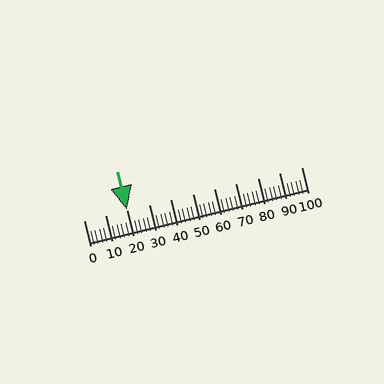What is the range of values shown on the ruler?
The ruler shows values from 0 to 100.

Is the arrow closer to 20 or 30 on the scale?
The arrow is closer to 20.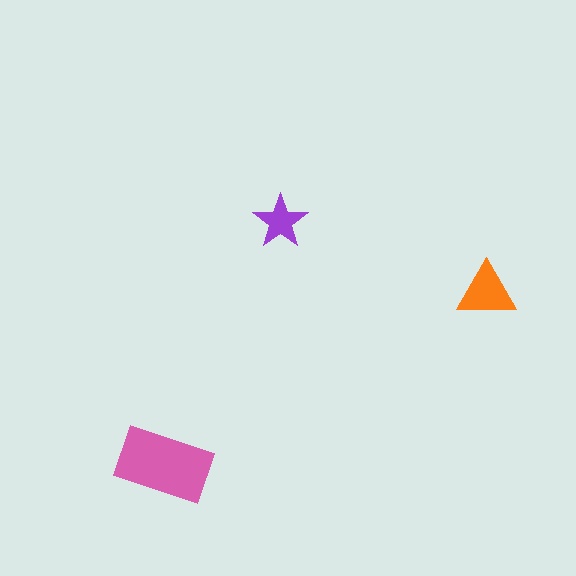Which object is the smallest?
The purple star.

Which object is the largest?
The pink rectangle.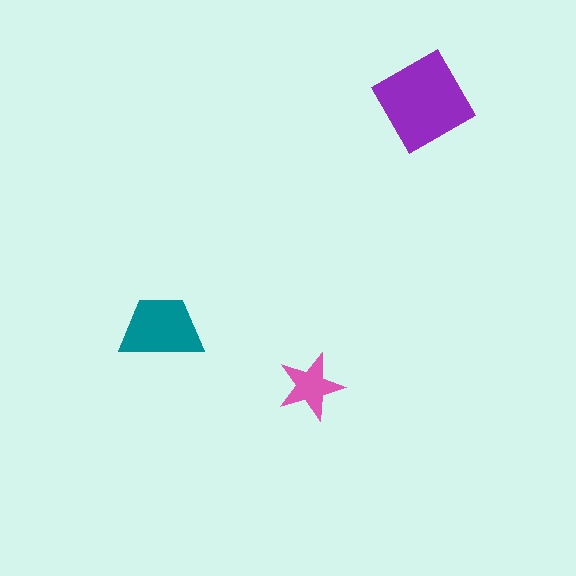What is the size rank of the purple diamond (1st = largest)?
1st.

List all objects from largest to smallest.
The purple diamond, the teal trapezoid, the pink star.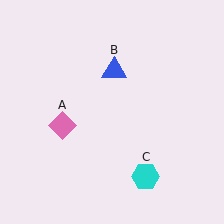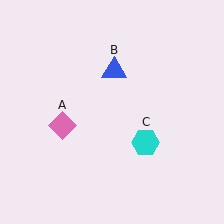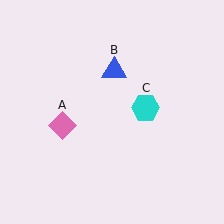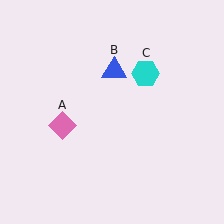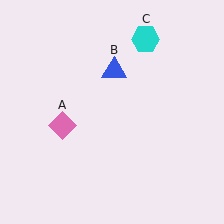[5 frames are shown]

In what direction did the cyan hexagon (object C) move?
The cyan hexagon (object C) moved up.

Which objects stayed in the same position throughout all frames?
Pink diamond (object A) and blue triangle (object B) remained stationary.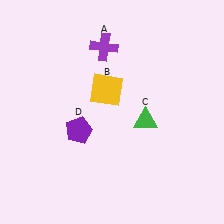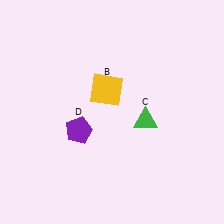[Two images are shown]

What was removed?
The purple cross (A) was removed in Image 2.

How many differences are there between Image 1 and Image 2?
There is 1 difference between the two images.